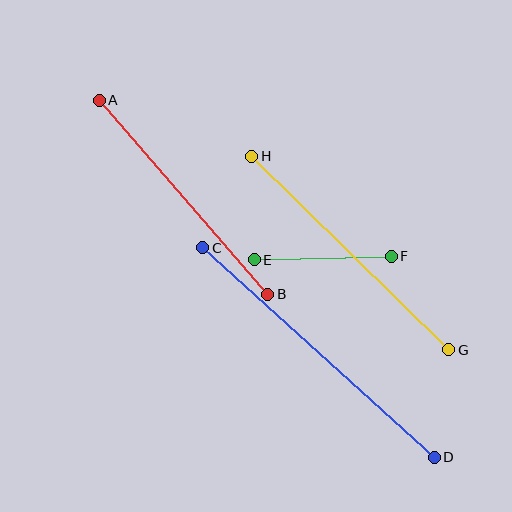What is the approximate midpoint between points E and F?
The midpoint is at approximately (323, 258) pixels.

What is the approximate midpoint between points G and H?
The midpoint is at approximately (350, 253) pixels.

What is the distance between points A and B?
The distance is approximately 257 pixels.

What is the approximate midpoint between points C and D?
The midpoint is at approximately (318, 353) pixels.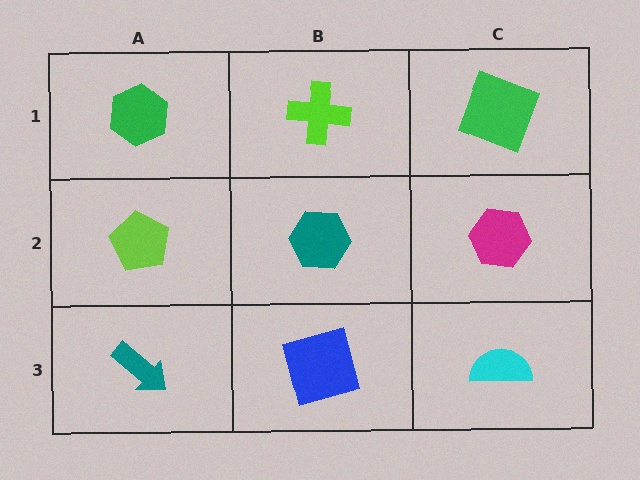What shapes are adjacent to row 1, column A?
A lime pentagon (row 2, column A), a lime cross (row 1, column B).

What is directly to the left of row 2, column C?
A teal hexagon.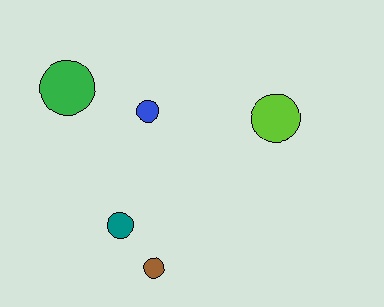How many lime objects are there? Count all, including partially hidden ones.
There is 1 lime object.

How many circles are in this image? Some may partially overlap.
There are 5 circles.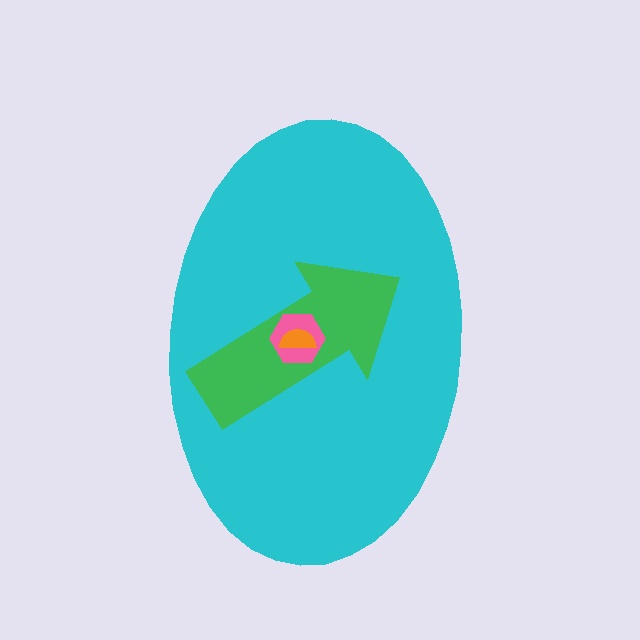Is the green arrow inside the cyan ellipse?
Yes.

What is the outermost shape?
The cyan ellipse.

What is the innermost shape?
The orange semicircle.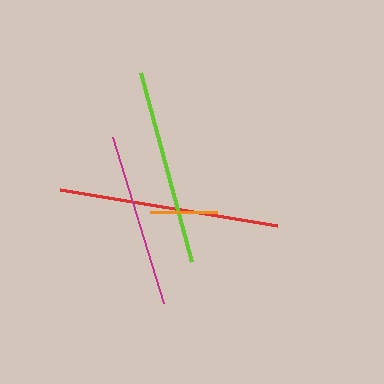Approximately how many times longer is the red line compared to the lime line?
The red line is approximately 1.1 times the length of the lime line.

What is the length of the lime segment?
The lime segment is approximately 196 pixels long.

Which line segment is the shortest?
The orange line is the shortest at approximately 67 pixels.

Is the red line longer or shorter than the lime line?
The red line is longer than the lime line.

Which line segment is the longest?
The red line is the longest at approximately 221 pixels.